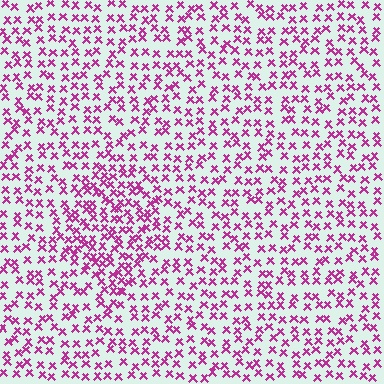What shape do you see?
I see a diamond.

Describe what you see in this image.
The image contains small magenta elements arranged at two different densities. A diamond-shaped region is visible where the elements are more densely packed than the surrounding area.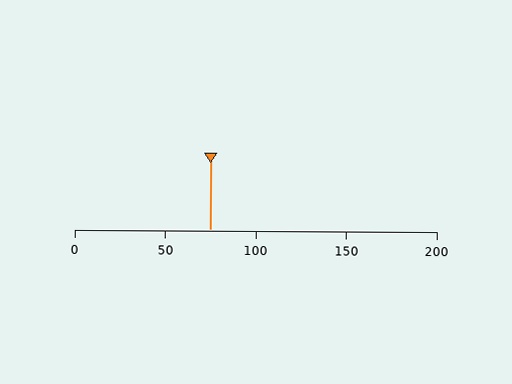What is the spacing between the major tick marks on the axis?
The major ticks are spaced 50 apart.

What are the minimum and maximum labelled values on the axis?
The axis runs from 0 to 200.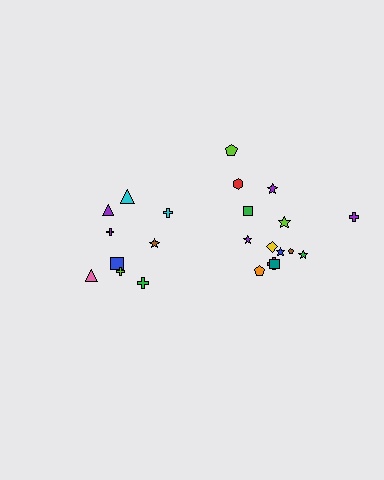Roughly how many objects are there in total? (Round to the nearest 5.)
Roughly 25 objects in total.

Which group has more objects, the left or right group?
The right group.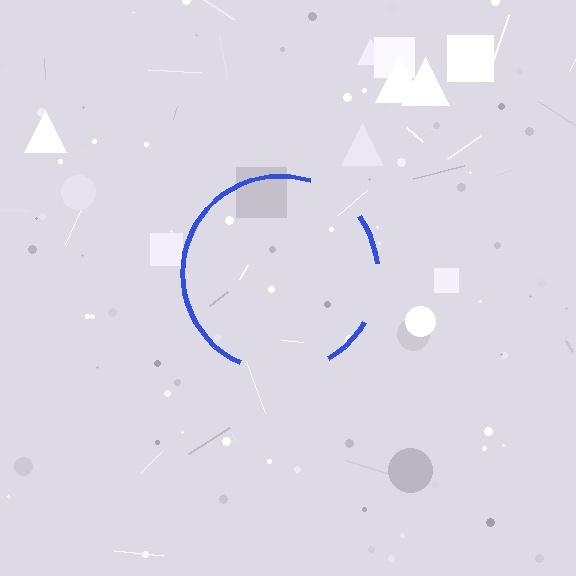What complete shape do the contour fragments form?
The contour fragments form a circle.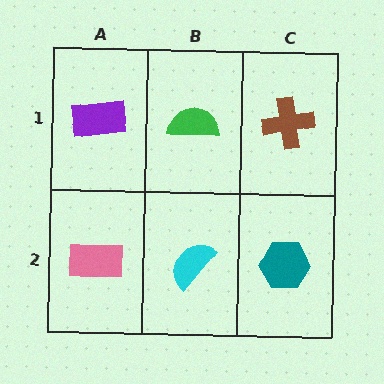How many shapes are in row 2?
3 shapes.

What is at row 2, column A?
A pink rectangle.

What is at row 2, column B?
A cyan semicircle.